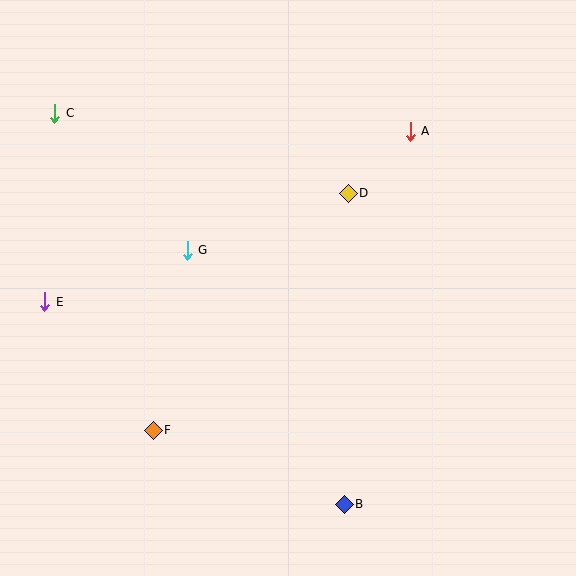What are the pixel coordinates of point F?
Point F is at (153, 430).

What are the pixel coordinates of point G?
Point G is at (187, 250).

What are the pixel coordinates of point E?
Point E is at (45, 302).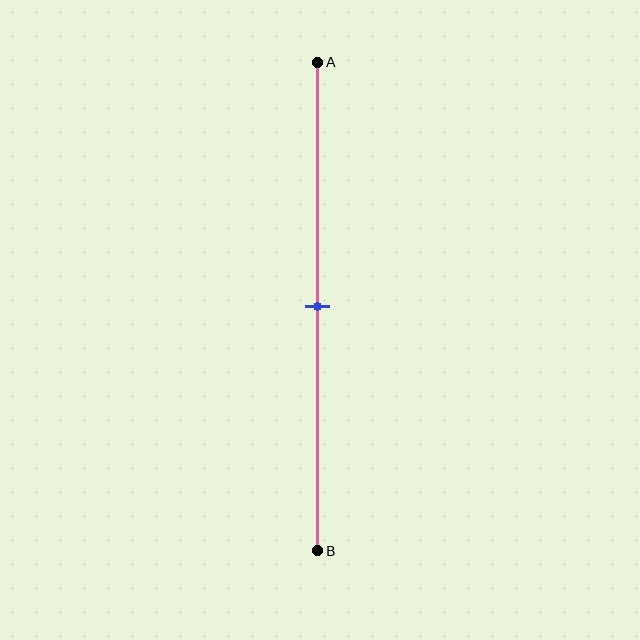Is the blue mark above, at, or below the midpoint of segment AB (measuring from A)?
The blue mark is approximately at the midpoint of segment AB.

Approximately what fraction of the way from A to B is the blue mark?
The blue mark is approximately 50% of the way from A to B.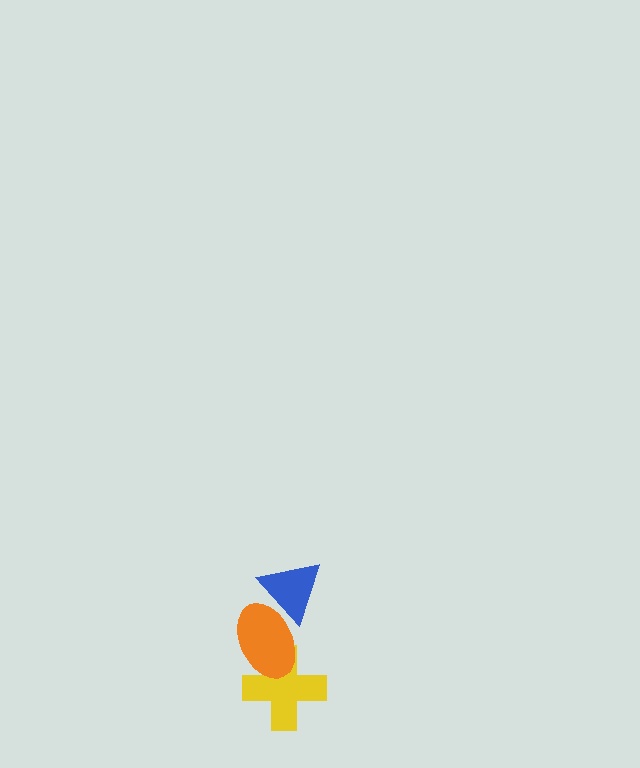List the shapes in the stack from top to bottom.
From top to bottom: the blue triangle, the orange ellipse, the yellow cross.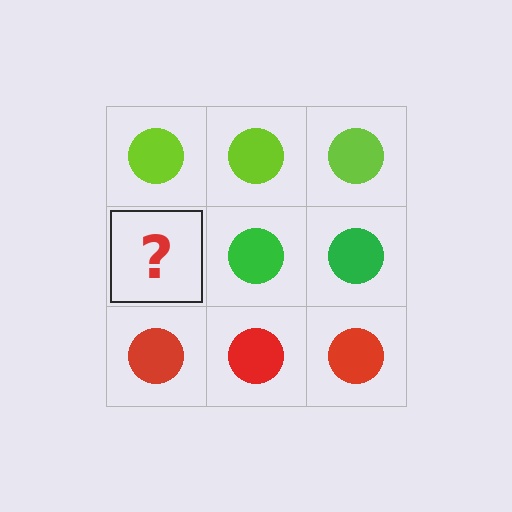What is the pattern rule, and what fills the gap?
The rule is that each row has a consistent color. The gap should be filled with a green circle.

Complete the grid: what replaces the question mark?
The question mark should be replaced with a green circle.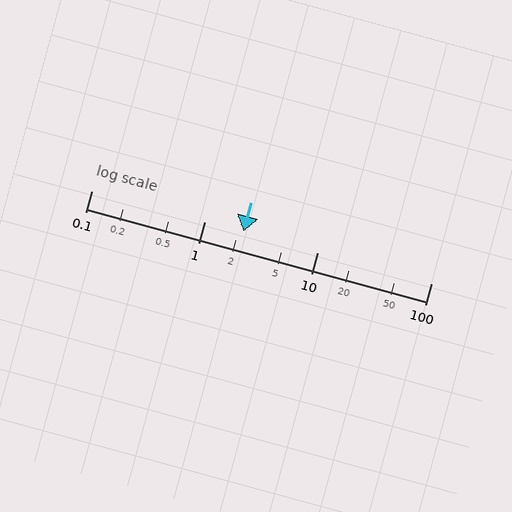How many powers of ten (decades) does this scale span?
The scale spans 3 decades, from 0.1 to 100.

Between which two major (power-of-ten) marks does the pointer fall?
The pointer is between 1 and 10.